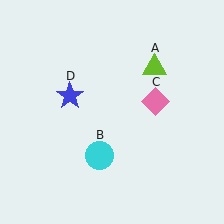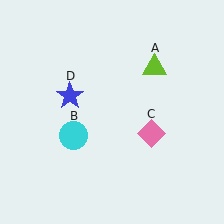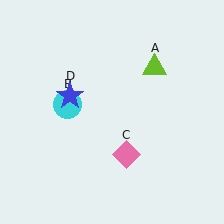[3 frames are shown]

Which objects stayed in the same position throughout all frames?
Lime triangle (object A) and blue star (object D) remained stationary.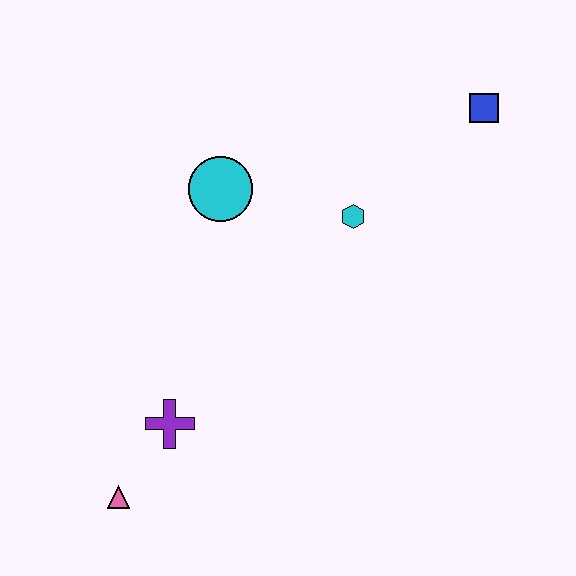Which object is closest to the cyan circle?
The cyan hexagon is closest to the cyan circle.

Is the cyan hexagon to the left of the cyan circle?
No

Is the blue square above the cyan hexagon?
Yes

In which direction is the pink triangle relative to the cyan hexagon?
The pink triangle is below the cyan hexagon.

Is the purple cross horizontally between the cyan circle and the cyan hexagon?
No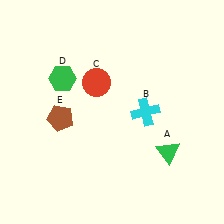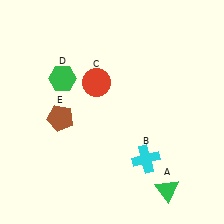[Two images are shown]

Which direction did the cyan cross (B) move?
The cyan cross (B) moved down.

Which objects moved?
The objects that moved are: the green triangle (A), the cyan cross (B).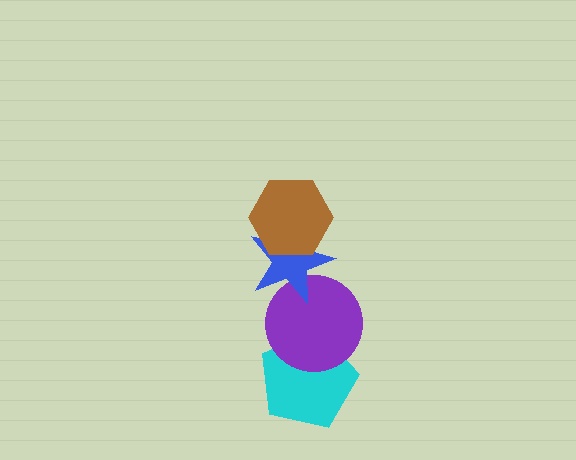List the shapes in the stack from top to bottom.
From top to bottom: the brown hexagon, the blue star, the purple circle, the cyan pentagon.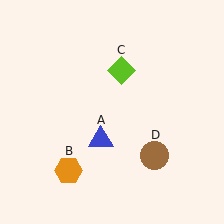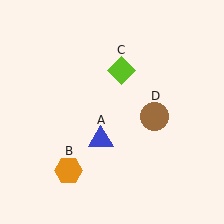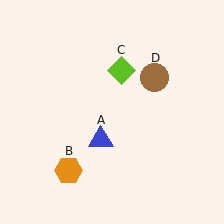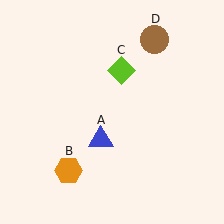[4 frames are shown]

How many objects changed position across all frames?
1 object changed position: brown circle (object D).